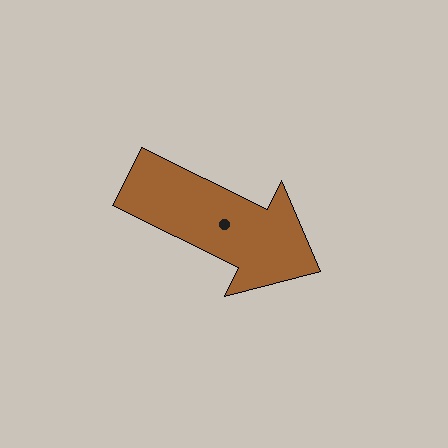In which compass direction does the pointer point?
Southeast.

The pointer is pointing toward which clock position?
Roughly 4 o'clock.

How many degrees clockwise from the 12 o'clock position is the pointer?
Approximately 116 degrees.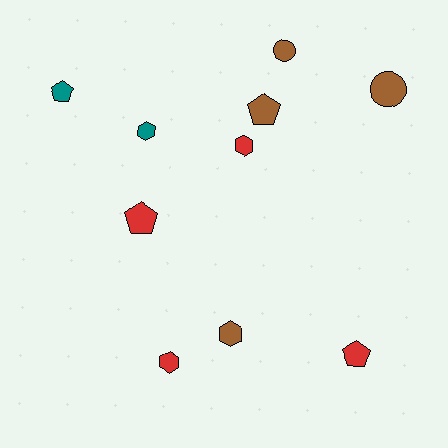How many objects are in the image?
There are 10 objects.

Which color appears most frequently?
Red, with 4 objects.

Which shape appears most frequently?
Pentagon, with 4 objects.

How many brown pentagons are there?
There is 1 brown pentagon.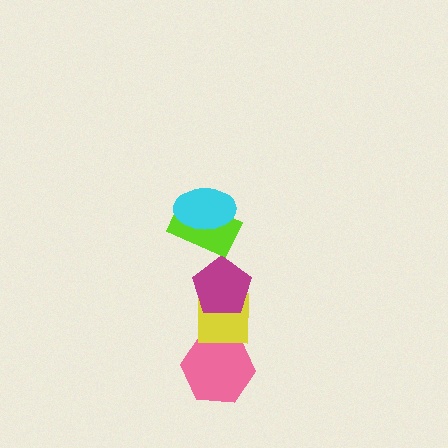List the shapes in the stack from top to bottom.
From top to bottom: the cyan ellipse, the lime rectangle, the magenta pentagon, the yellow square, the pink hexagon.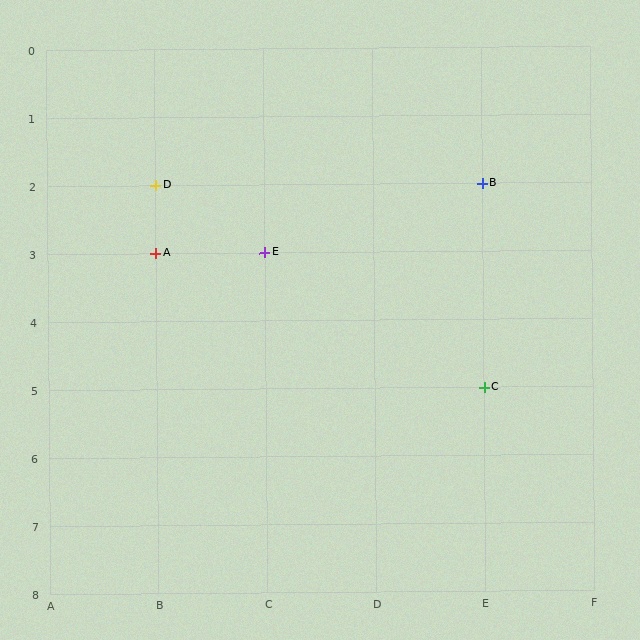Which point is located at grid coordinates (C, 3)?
Point E is at (C, 3).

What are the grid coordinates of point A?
Point A is at grid coordinates (B, 3).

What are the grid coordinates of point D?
Point D is at grid coordinates (B, 2).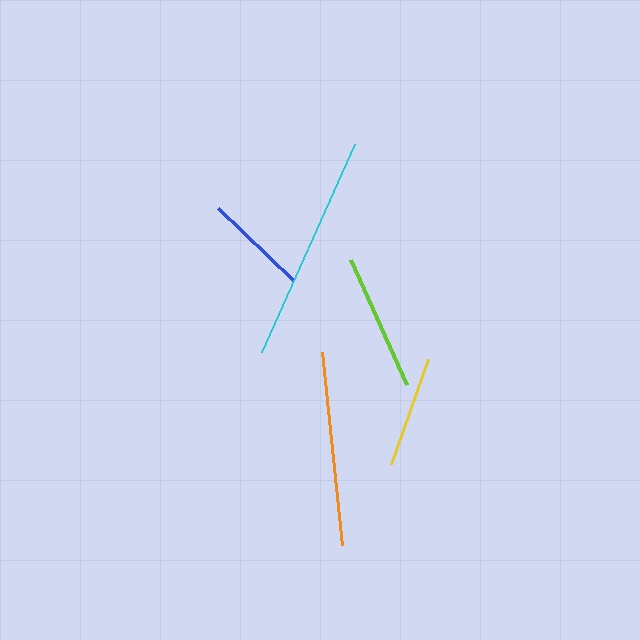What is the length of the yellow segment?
The yellow segment is approximately 111 pixels long.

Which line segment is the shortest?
The blue line is the shortest at approximately 104 pixels.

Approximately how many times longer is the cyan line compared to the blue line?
The cyan line is approximately 2.2 times the length of the blue line.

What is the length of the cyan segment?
The cyan segment is approximately 228 pixels long.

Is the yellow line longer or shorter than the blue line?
The yellow line is longer than the blue line.